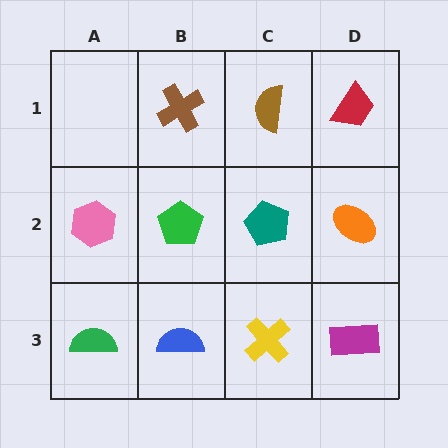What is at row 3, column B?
A blue semicircle.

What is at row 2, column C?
A teal pentagon.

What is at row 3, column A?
A green semicircle.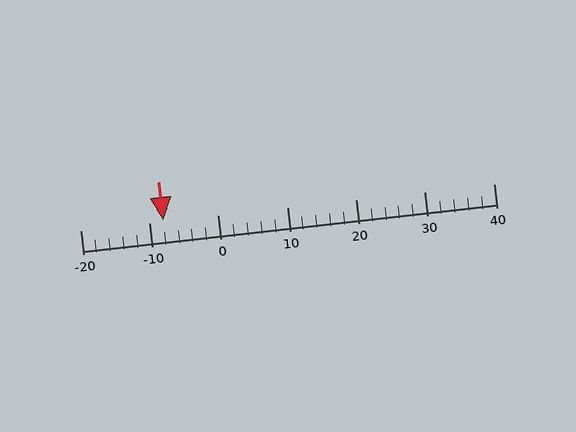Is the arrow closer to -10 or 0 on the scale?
The arrow is closer to -10.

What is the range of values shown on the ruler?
The ruler shows values from -20 to 40.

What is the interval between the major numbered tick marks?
The major tick marks are spaced 10 units apart.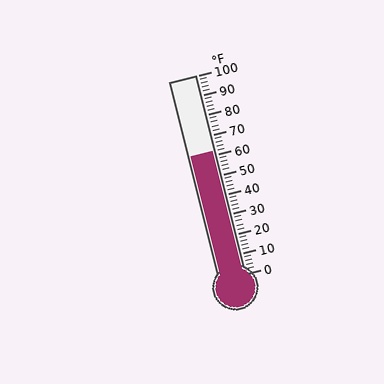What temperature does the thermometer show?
The thermometer shows approximately 62°F.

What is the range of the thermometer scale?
The thermometer scale ranges from 0°F to 100°F.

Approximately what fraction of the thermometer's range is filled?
The thermometer is filled to approximately 60% of its range.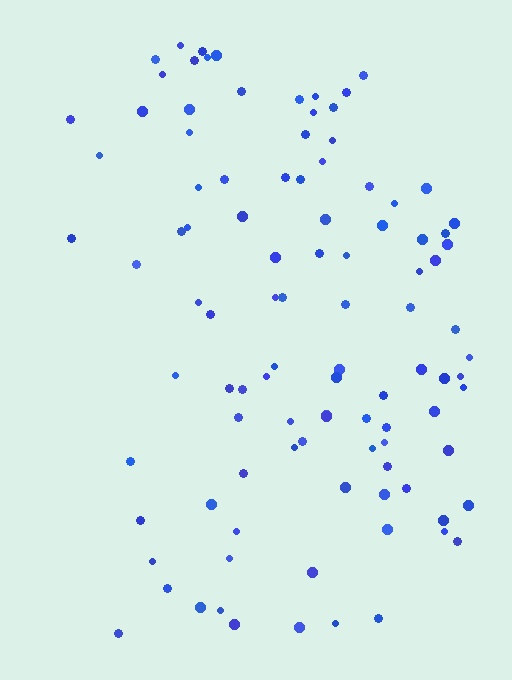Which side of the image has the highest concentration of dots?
The right.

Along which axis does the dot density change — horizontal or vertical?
Horizontal.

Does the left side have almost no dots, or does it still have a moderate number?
Still a moderate number, just noticeably fewer than the right.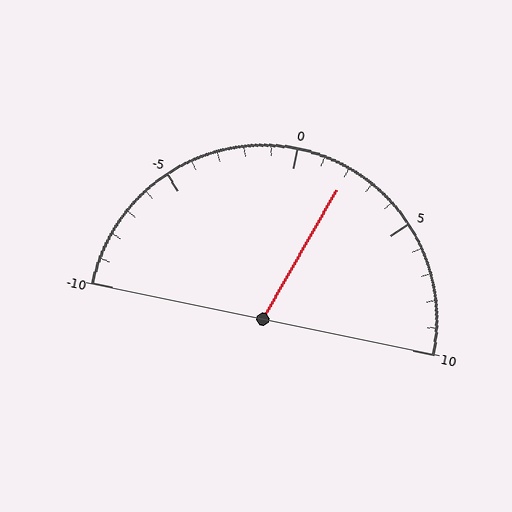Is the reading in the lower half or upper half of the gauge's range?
The reading is in the upper half of the range (-10 to 10).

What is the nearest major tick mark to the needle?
The nearest major tick mark is 0.